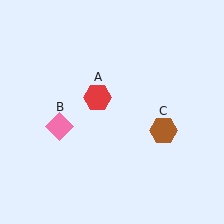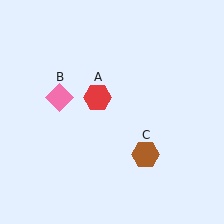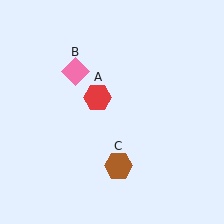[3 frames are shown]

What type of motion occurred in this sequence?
The pink diamond (object B), brown hexagon (object C) rotated clockwise around the center of the scene.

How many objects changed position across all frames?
2 objects changed position: pink diamond (object B), brown hexagon (object C).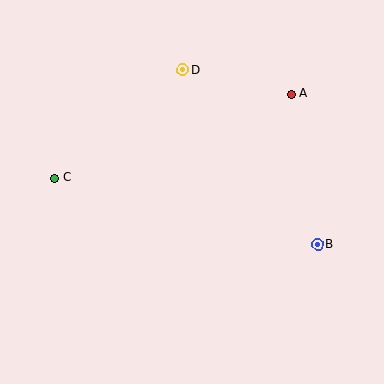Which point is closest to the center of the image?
Point D at (182, 70) is closest to the center.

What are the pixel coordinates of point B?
Point B is at (318, 245).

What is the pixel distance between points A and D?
The distance between A and D is 112 pixels.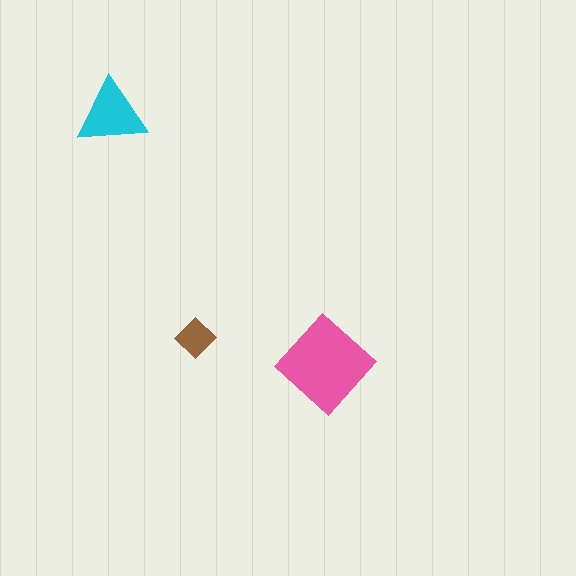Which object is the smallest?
The brown diamond.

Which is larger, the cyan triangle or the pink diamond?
The pink diamond.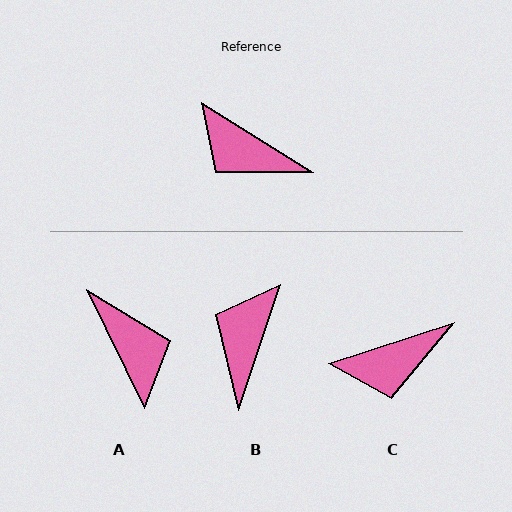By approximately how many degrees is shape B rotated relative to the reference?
Approximately 77 degrees clockwise.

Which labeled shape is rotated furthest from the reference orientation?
A, about 148 degrees away.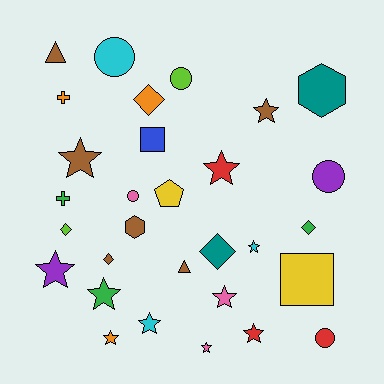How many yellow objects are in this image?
There are 2 yellow objects.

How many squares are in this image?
There are 2 squares.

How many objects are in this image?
There are 30 objects.